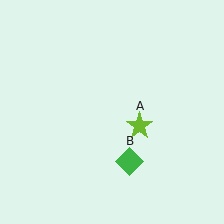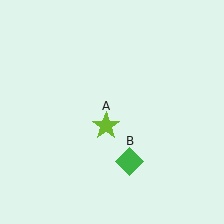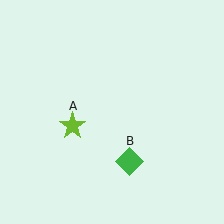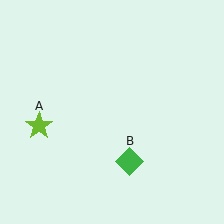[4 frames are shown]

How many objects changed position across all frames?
1 object changed position: lime star (object A).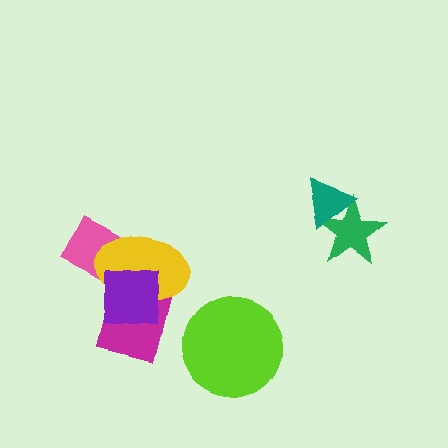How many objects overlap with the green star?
1 object overlaps with the green star.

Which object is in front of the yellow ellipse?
The purple square is in front of the yellow ellipse.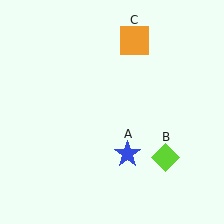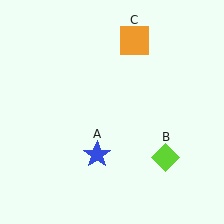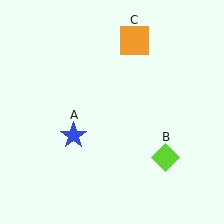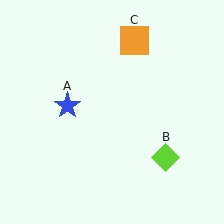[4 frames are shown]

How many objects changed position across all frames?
1 object changed position: blue star (object A).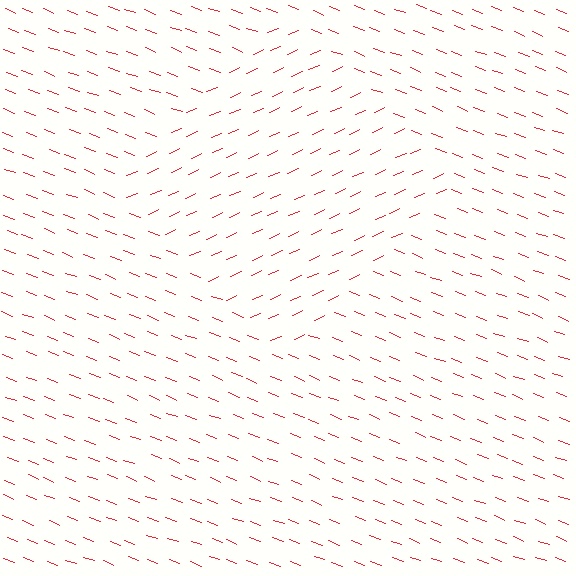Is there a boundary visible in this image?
Yes, there is a texture boundary formed by a change in line orientation.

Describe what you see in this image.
The image is filled with small red line segments. A diamond region in the image has lines oriented differently from the surrounding lines, creating a visible texture boundary.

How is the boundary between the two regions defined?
The boundary is defined purely by a change in line orientation (approximately 45 degrees difference). All lines are the same color and thickness.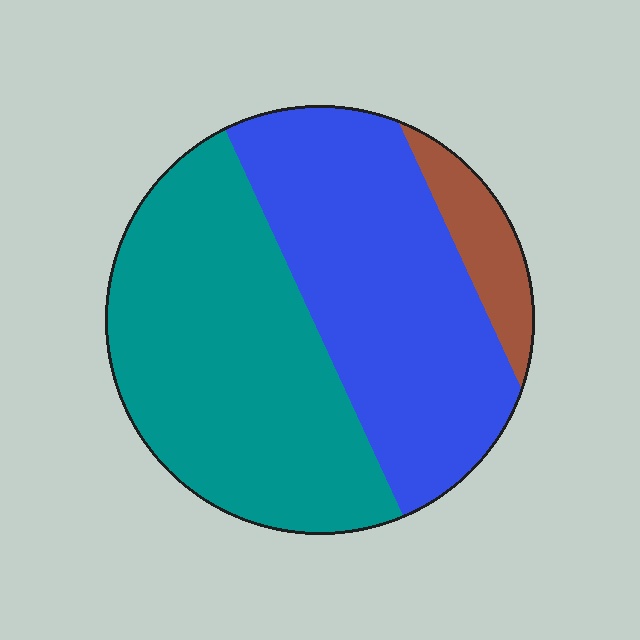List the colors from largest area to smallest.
From largest to smallest: teal, blue, brown.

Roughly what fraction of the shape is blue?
Blue takes up about two fifths (2/5) of the shape.